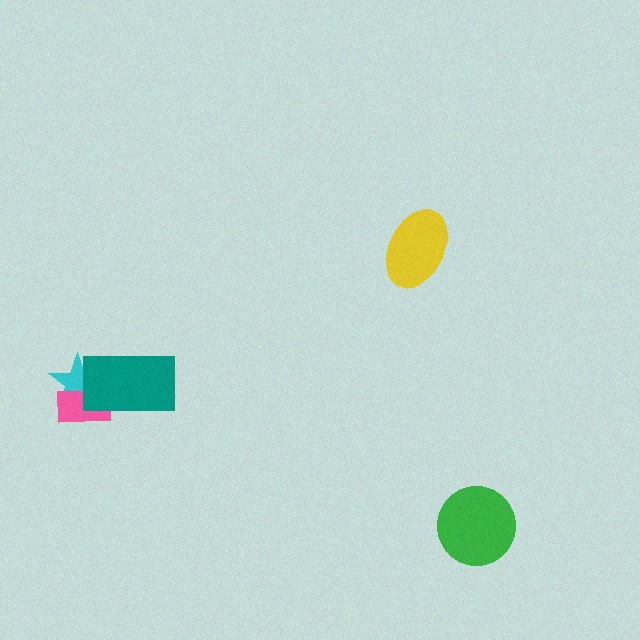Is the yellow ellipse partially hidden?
No, no other shape covers it.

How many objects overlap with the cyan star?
2 objects overlap with the cyan star.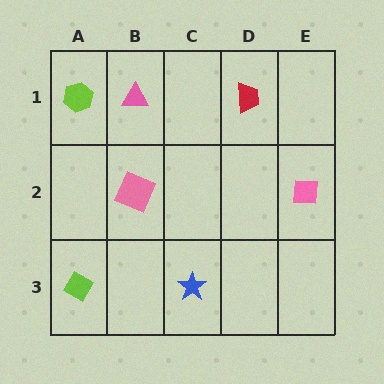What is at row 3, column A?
A lime diamond.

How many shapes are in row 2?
2 shapes.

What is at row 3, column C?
A blue star.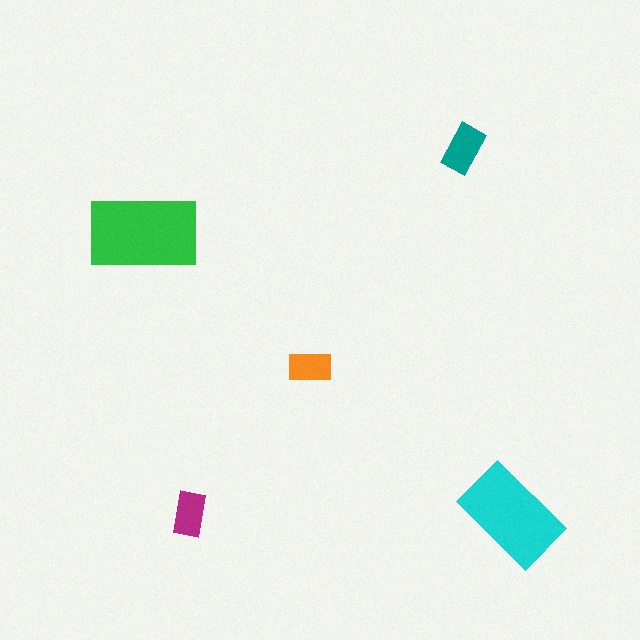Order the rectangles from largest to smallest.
the green one, the cyan one, the teal one, the magenta one, the orange one.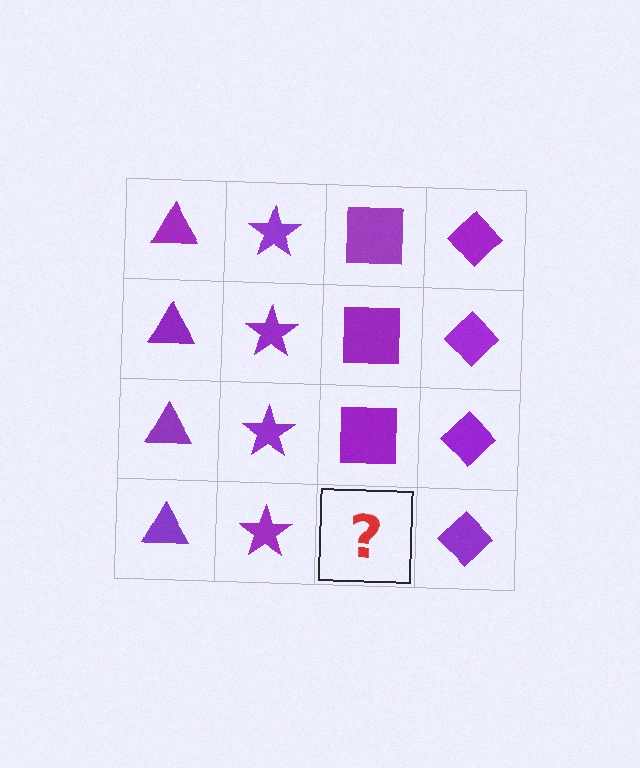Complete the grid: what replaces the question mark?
The question mark should be replaced with a purple square.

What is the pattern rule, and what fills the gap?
The rule is that each column has a consistent shape. The gap should be filled with a purple square.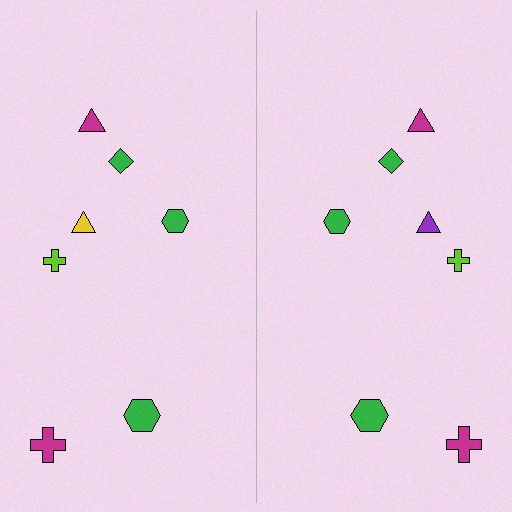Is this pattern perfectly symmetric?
No, the pattern is not perfectly symmetric. The purple triangle on the right side breaks the symmetry — its mirror counterpart is yellow.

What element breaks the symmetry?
The purple triangle on the right side breaks the symmetry — its mirror counterpart is yellow.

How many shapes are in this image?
There are 14 shapes in this image.